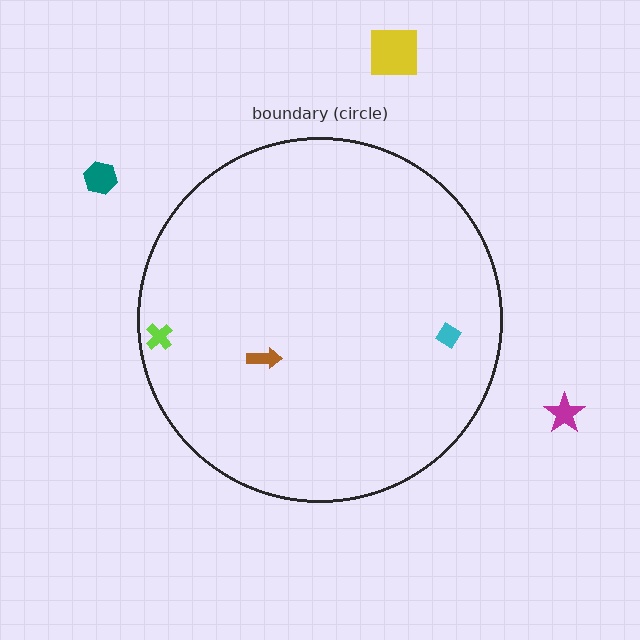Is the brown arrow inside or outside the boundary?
Inside.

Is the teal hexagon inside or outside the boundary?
Outside.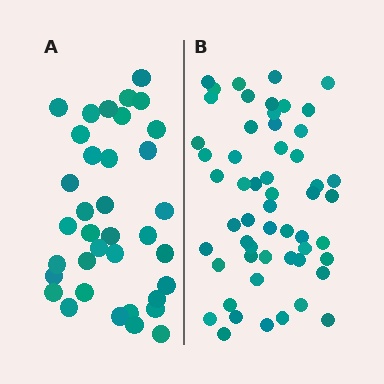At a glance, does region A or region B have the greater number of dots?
Region B (the right region) has more dots.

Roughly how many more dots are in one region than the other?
Region B has approximately 20 more dots than region A.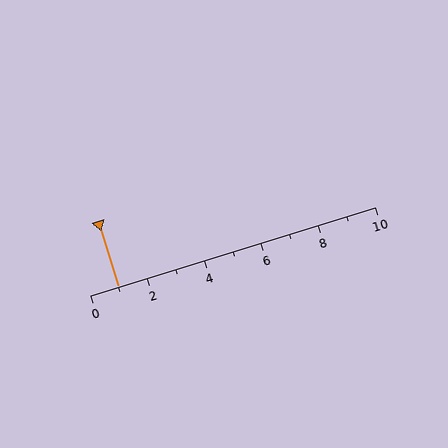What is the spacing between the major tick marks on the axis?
The major ticks are spaced 2 apart.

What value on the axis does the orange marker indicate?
The marker indicates approximately 1.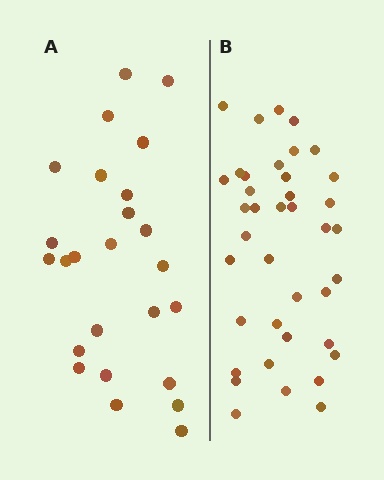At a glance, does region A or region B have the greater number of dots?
Region B (the right region) has more dots.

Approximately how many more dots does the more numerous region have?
Region B has approximately 15 more dots than region A.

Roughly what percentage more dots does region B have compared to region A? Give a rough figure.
About 55% more.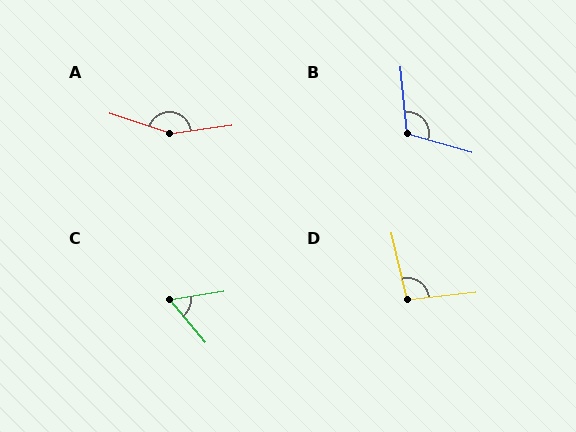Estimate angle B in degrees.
Approximately 112 degrees.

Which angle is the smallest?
C, at approximately 59 degrees.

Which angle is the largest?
A, at approximately 154 degrees.